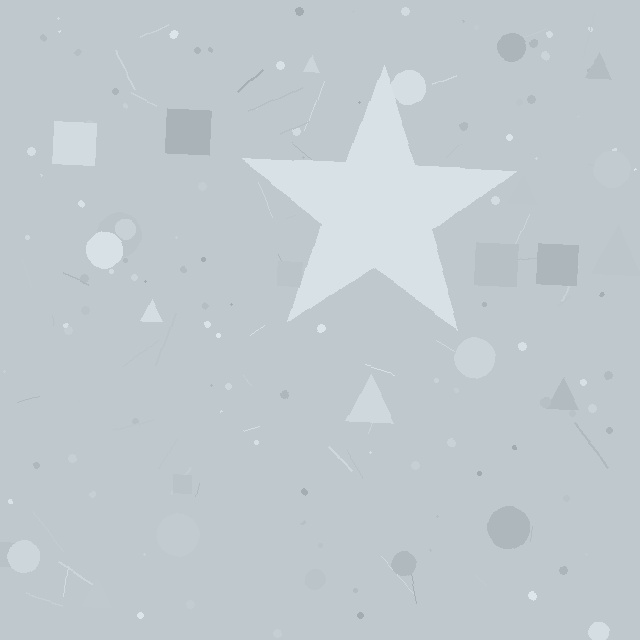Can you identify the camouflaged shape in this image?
The camouflaged shape is a star.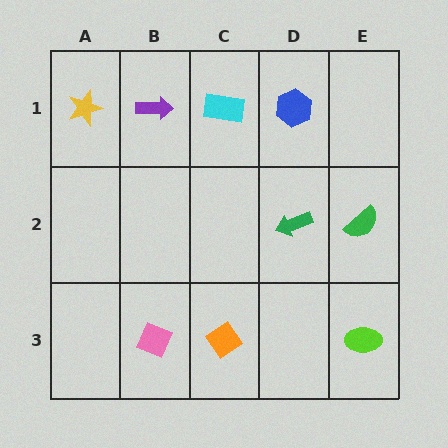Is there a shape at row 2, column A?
No, that cell is empty.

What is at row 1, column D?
A blue hexagon.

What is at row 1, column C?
A cyan rectangle.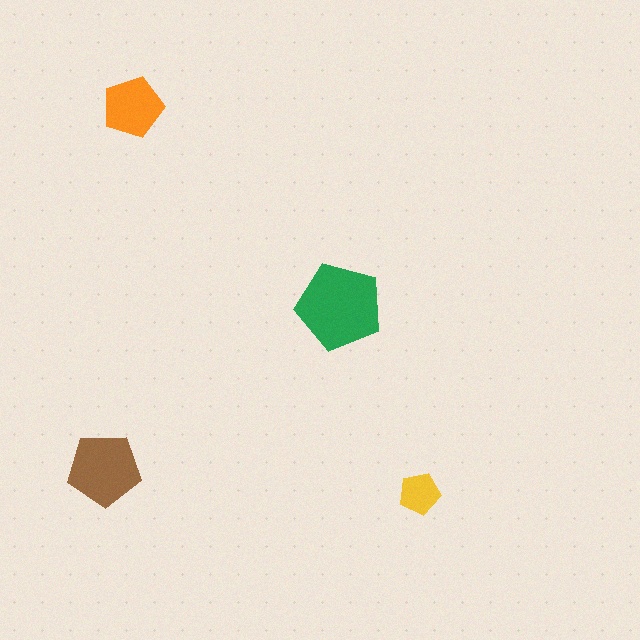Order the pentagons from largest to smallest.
the green one, the brown one, the orange one, the yellow one.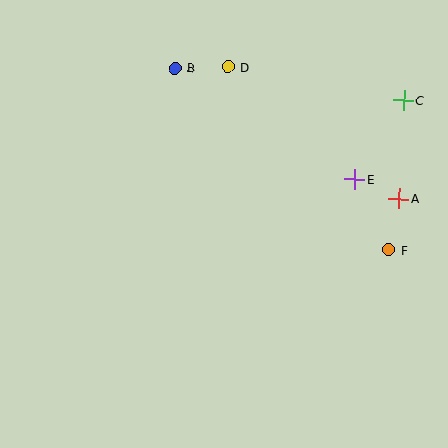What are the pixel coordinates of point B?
Point B is at (175, 68).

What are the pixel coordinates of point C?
Point C is at (403, 100).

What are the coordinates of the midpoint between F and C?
The midpoint between F and C is at (396, 175).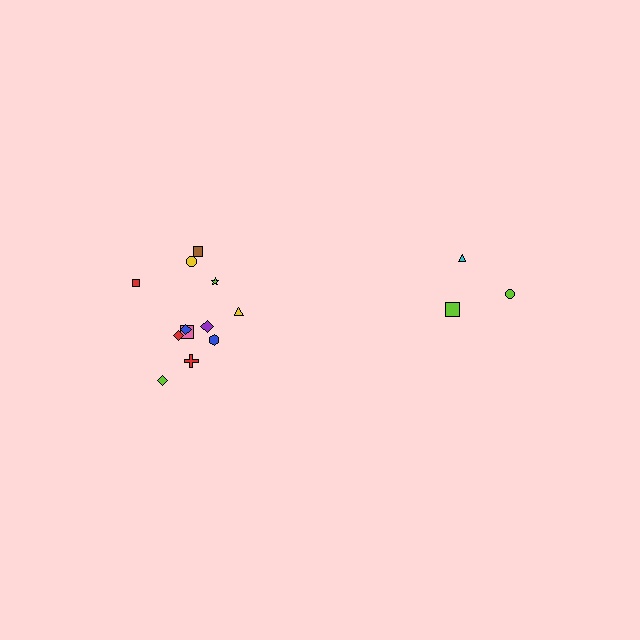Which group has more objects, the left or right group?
The left group.